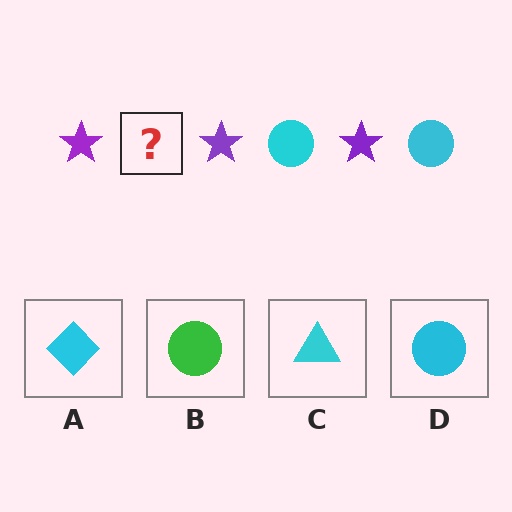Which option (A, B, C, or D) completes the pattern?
D.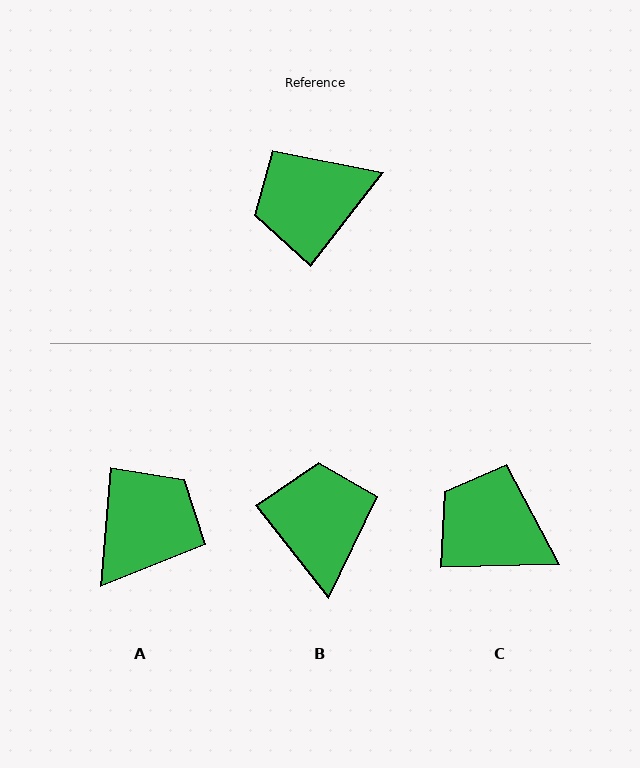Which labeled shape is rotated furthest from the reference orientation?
A, about 147 degrees away.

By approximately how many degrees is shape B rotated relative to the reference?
Approximately 104 degrees clockwise.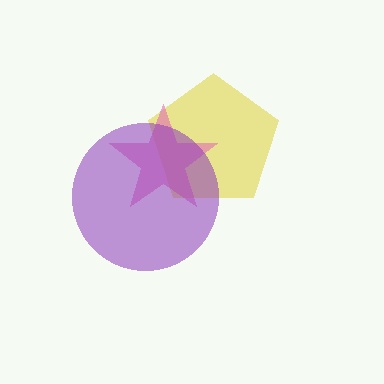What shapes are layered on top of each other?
The layered shapes are: a yellow pentagon, a pink star, a purple circle.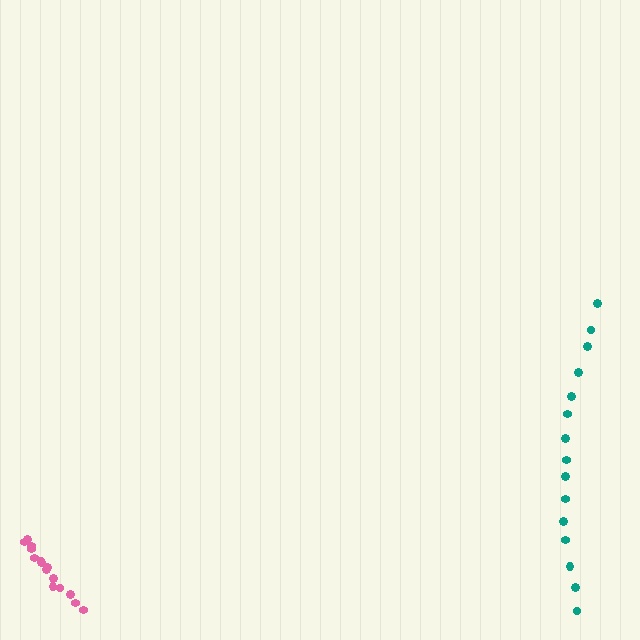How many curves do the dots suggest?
There are 2 distinct paths.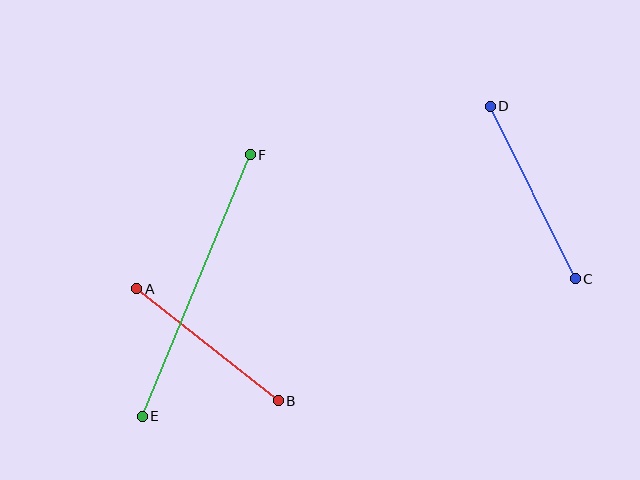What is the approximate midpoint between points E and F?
The midpoint is at approximately (196, 286) pixels.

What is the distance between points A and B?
The distance is approximately 180 pixels.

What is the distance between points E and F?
The distance is approximately 283 pixels.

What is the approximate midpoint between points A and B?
The midpoint is at approximately (207, 345) pixels.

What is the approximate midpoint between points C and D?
The midpoint is at approximately (533, 193) pixels.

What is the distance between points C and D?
The distance is approximately 192 pixels.